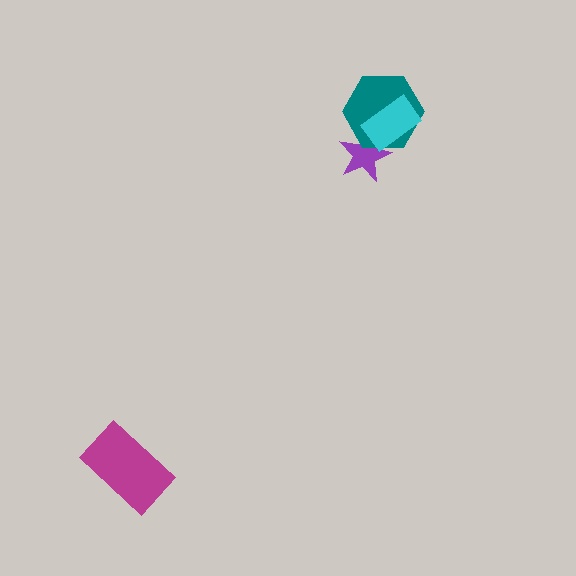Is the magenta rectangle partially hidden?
No, no other shape covers it.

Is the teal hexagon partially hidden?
Yes, it is partially covered by another shape.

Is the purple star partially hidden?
Yes, it is partially covered by another shape.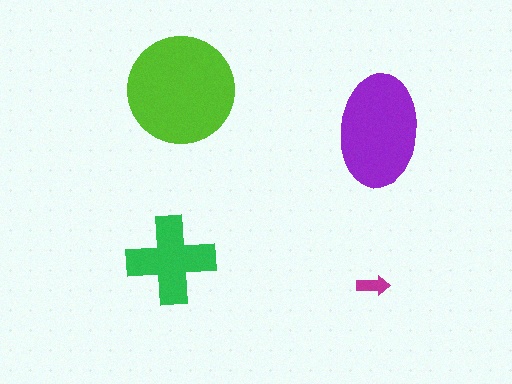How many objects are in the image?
There are 4 objects in the image.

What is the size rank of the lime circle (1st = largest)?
1st.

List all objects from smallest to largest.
The magenta arrow, the green cross, the purple ellipse, the lime circle.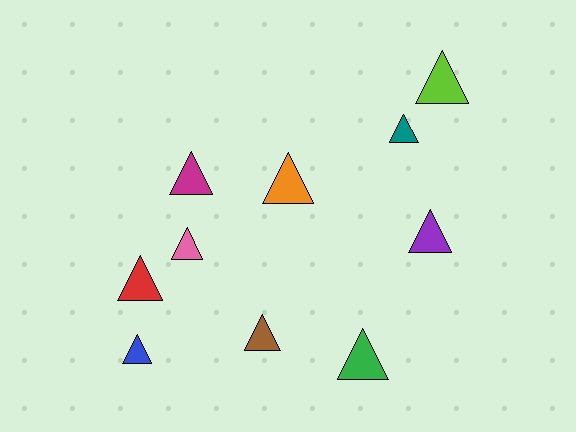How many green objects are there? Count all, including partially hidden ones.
There is 1 green object.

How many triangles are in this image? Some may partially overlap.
There are 10 triangles.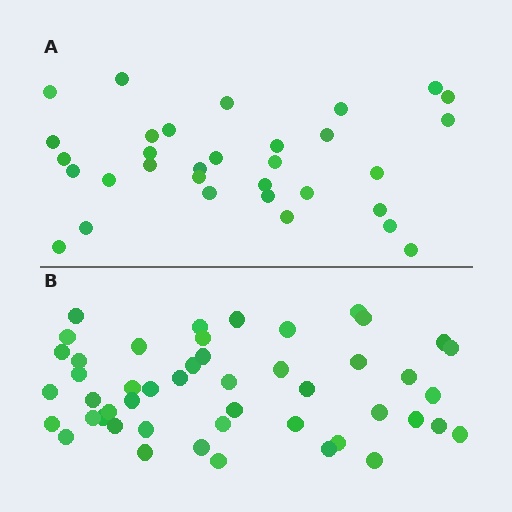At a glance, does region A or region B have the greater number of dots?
Region B (the bottom region) has more dots.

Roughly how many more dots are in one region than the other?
Region B has approximately 15 more dots than region A.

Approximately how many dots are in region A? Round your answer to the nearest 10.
About 30 dots. (The exact count is 32, which rounds to 30.)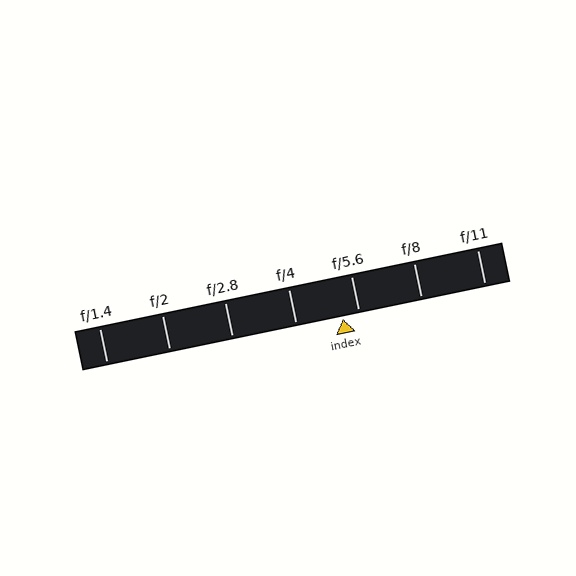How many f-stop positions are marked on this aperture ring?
There are 7 f-stop positions marked.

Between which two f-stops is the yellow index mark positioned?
The index mark is between f/4 and f/5.6.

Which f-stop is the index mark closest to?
The index mark is closest to f/5.6.